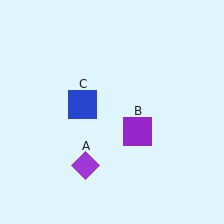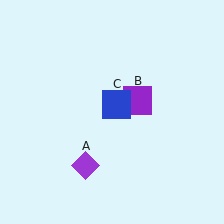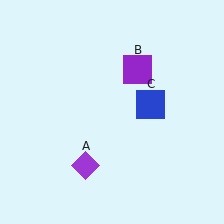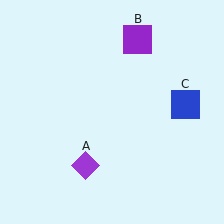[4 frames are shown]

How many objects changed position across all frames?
2 objects changed position: purple square (object B), blue square (object C).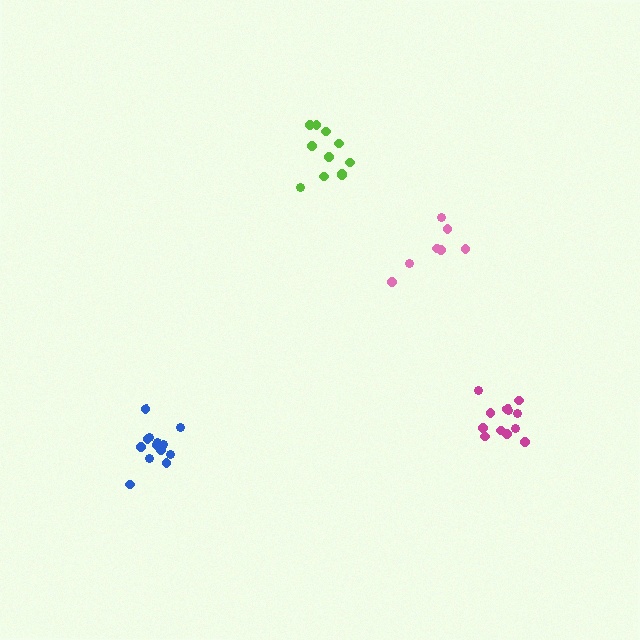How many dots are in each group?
Group 1: 7 dots, Group 2: 11 dots, Group 3: 13 dots, Group 4: 12 dots (43 total).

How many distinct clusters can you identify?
There are 4 distinct clusters.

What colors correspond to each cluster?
The clusters are colored: pink, lime, blue, magenta.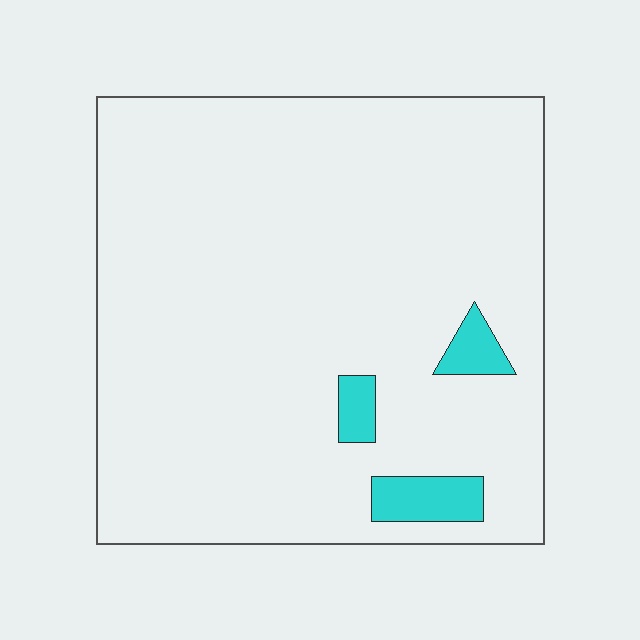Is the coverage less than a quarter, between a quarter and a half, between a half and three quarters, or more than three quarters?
Less than a quarter.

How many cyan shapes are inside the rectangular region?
3.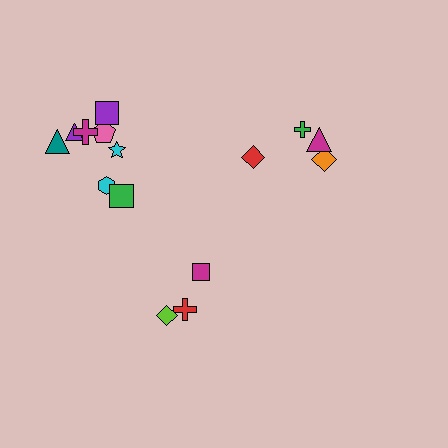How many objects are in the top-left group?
There are 8 objects.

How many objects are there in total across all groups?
There are 15 objects.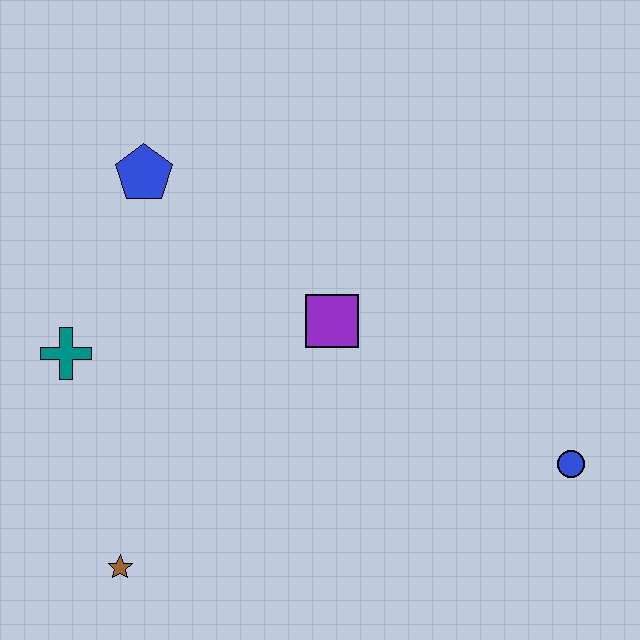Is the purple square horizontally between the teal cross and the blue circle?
Yes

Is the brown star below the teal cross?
Yes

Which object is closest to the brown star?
The teal cross is closest to the brown star.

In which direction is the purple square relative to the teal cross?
The purple square is to the right of the teal cross.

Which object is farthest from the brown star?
The blue circle is farthest from the brown star.